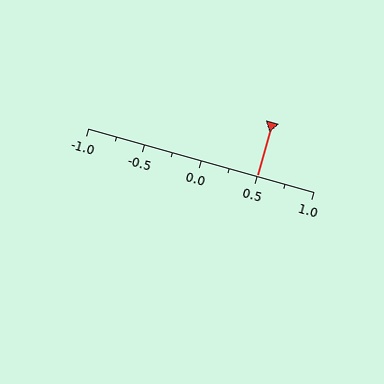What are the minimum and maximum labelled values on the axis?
The axis runs from -1.0 to 1.0.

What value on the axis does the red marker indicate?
The marker indicates approximately 0.5.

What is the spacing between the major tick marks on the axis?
The major ticks are spaced 0.5 apart.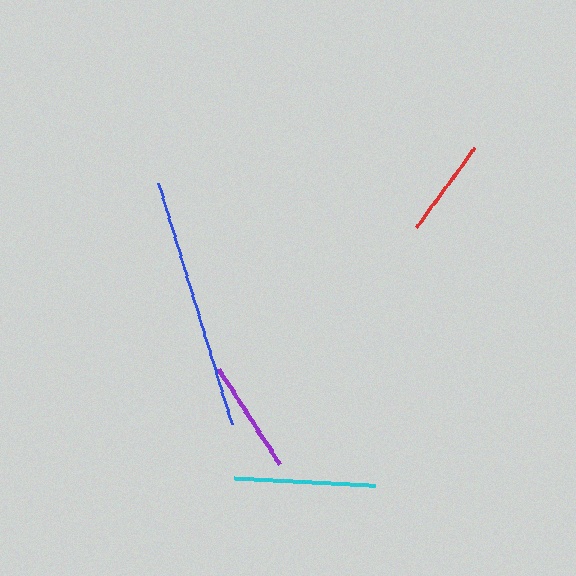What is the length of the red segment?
The red segment is approximately 99 pixels long.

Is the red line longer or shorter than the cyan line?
The cyan line is longer than the red line.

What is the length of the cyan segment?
The cyan segment is approximately 141 pixels long.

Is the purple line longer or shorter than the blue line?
The blue line is longer than the purple line.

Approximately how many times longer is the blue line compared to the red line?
The blue line is approximately 2.6 times the length of the red line.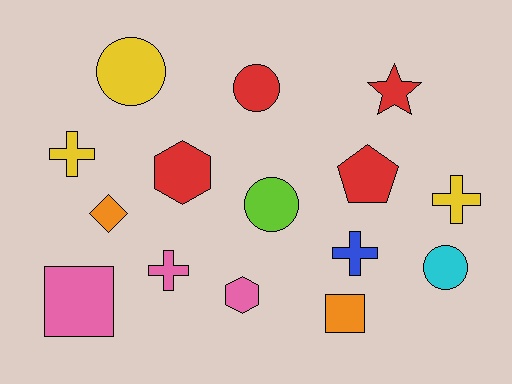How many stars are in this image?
There is 1 star.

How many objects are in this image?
There are 15 objects.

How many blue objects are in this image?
There is 1 blue object.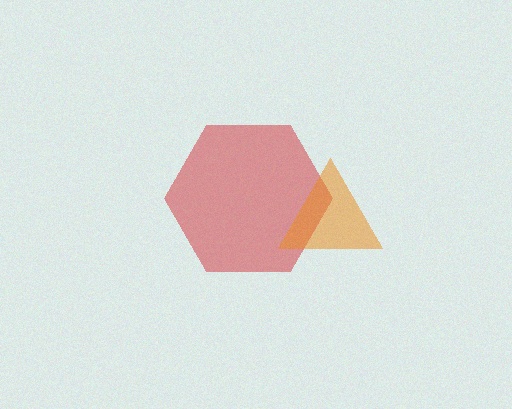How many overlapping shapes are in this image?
There are 2 overlapping shapes in the image.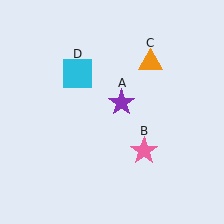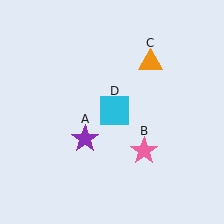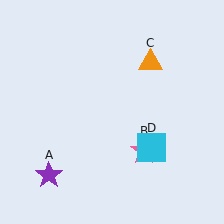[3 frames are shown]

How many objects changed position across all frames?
2 objects changed position: purple star (object A), cyan square (object D).